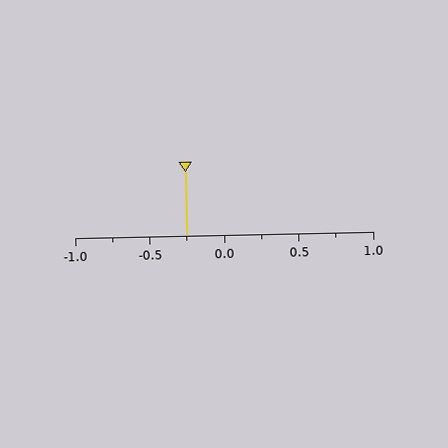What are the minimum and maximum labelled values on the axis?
The axis runs from -1.0 to 1.0.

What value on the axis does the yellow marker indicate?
The marker indicates approximately -0.25.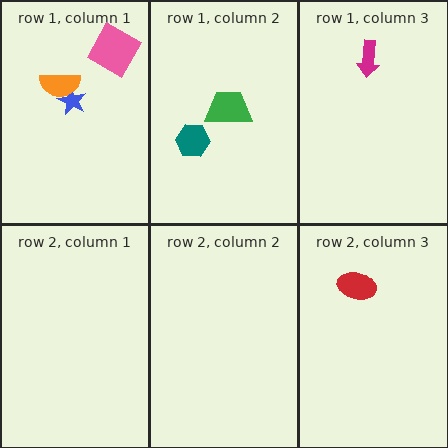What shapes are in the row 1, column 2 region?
The teal hexagon, the green trapezoid.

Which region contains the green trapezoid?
The row 1, column 2 region.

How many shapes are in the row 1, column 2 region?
2.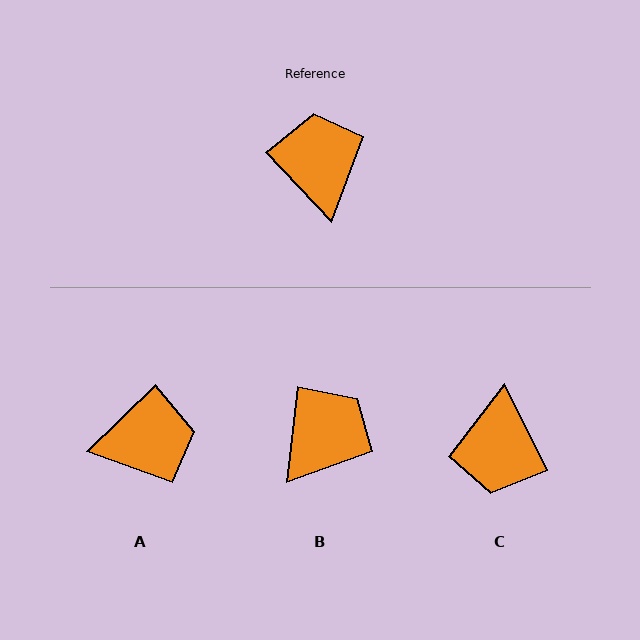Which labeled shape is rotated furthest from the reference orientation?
C, about 163 degrees away.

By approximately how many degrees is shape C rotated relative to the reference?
Approximately 163 degrees counter-clockwise.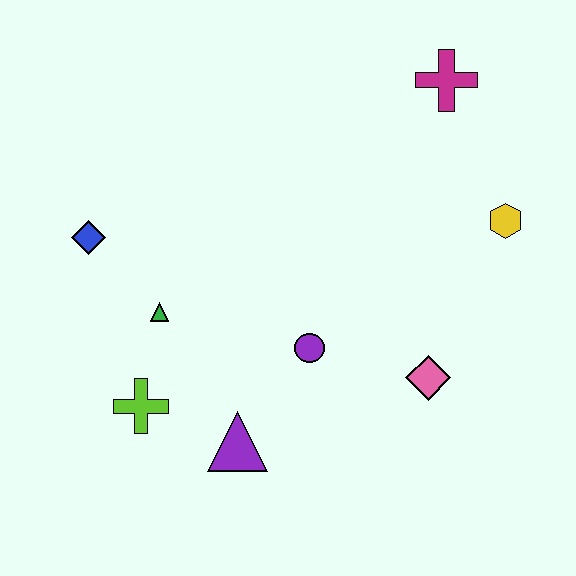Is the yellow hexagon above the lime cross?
Yes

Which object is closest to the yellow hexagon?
The magenta cross is closest to the yellow hexagon.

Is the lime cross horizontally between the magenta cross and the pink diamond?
No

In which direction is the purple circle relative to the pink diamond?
The purple circle is to the left of the pink diamond.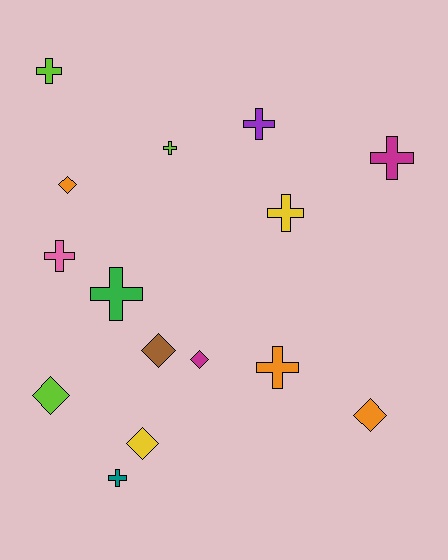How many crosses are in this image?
There are 9 crosses.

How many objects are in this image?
There are 15 objects.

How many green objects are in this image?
There is 1 green object.